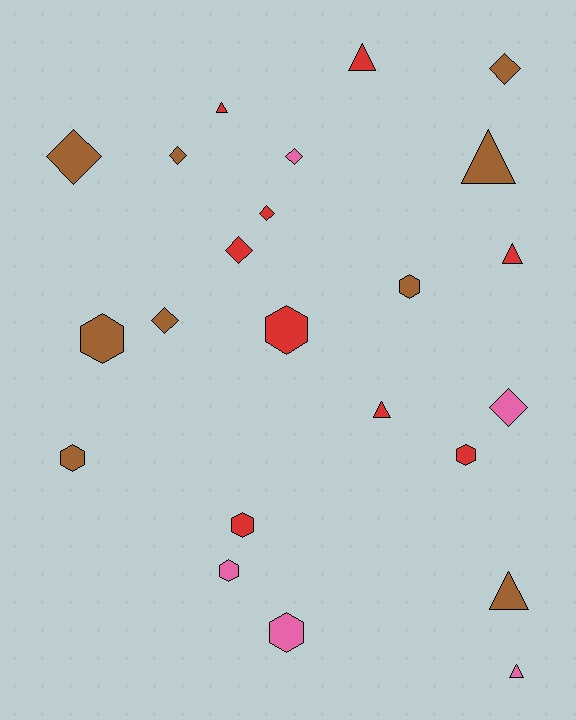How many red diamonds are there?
There are 2 red diamonds.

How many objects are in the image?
There are 23 objects.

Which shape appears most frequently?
Diamond, with 8 objects.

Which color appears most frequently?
Brown, with 9 objects.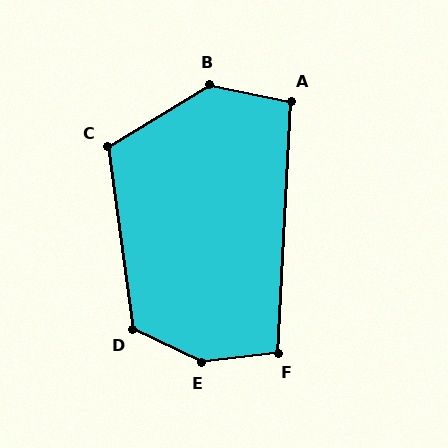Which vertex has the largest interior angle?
E, at approximately 148 degrees.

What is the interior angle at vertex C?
Approximately 113 degrees (obtuse).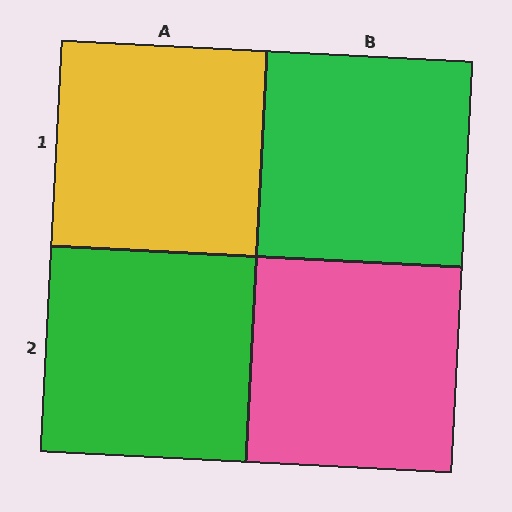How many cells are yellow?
1 cell is yellow.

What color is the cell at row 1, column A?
Yellow.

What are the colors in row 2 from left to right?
Green, pink.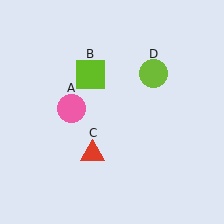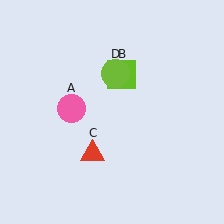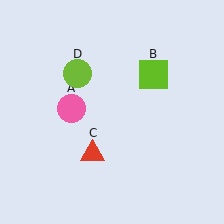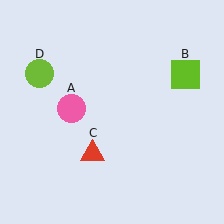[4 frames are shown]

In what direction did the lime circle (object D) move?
The lime circle (object D) moved left.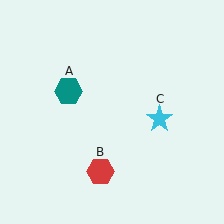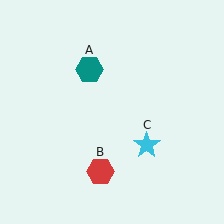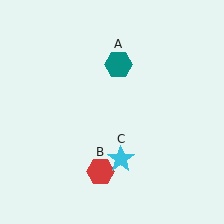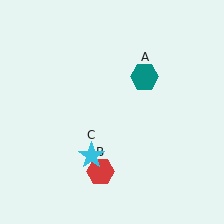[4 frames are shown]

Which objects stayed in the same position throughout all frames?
Red hexagon (object B) remained stationary.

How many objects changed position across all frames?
2 objects changed position: teal hexagon (object A), cyan star (object C).